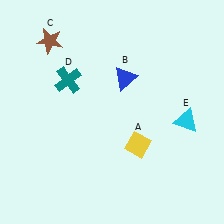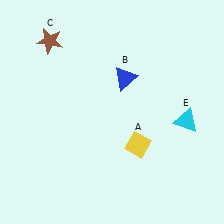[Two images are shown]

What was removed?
The teal cross (D) was removed in Image 2.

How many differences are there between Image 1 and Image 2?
There is 1 difference between the two images.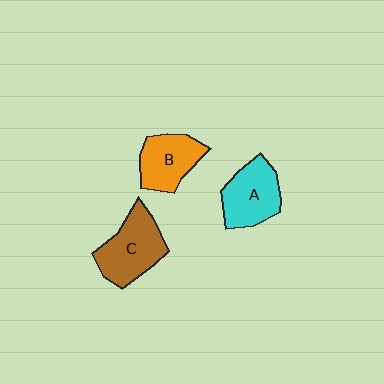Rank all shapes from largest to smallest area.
From largest to smallest: C (brown), A (cyan), B (orange).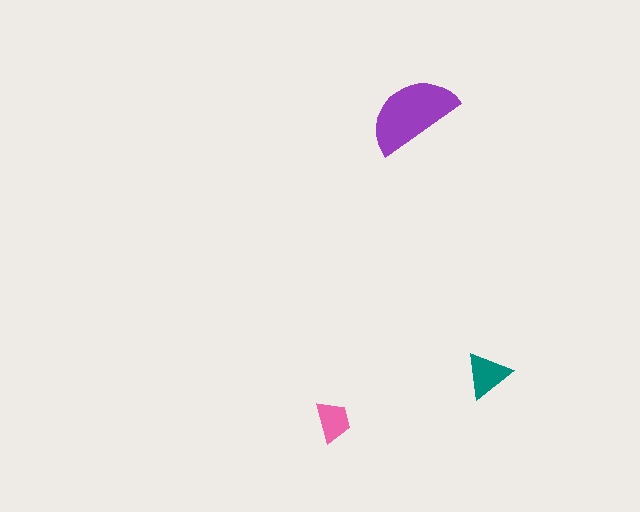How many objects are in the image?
There are 3 objects in the image.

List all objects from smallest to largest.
The pink trapezoid, the teal triangle, the purple semicircle.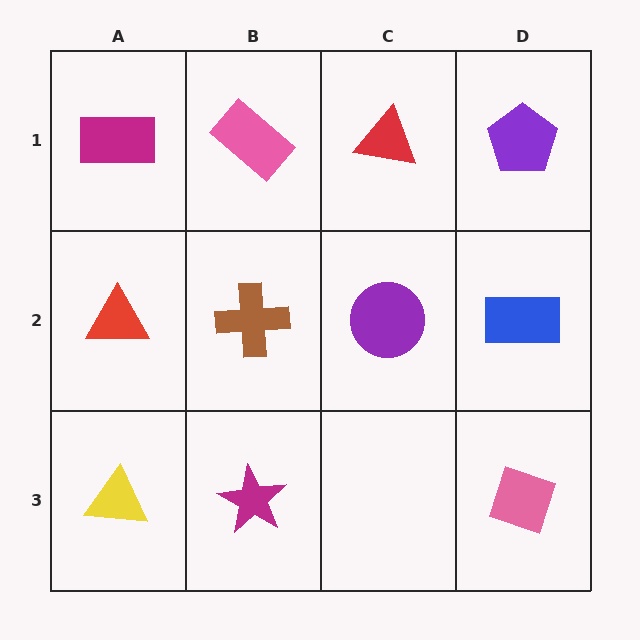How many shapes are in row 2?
4 shapes.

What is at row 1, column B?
A pink rectangle.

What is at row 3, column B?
A magenta star.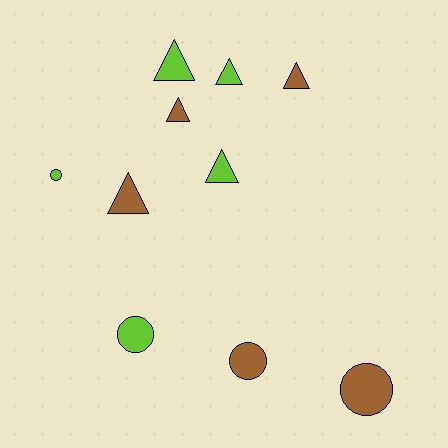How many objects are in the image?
There are 10 objects.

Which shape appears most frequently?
Triangle, with 6 objects.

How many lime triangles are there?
There are 3 lime triangles.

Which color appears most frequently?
Brown, with 5 objects.